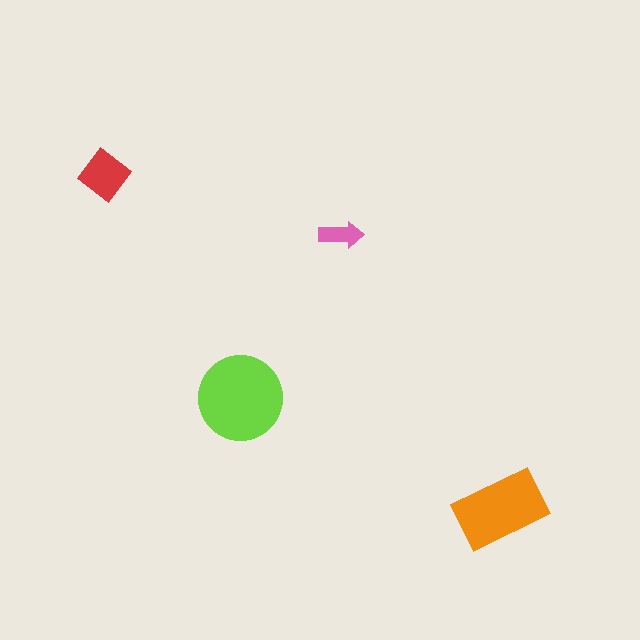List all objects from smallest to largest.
The pink arrow, the red diamond, the orange rectangle, the lime circle.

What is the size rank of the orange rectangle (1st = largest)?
2nd.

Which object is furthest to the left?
The red diamond is leftmost.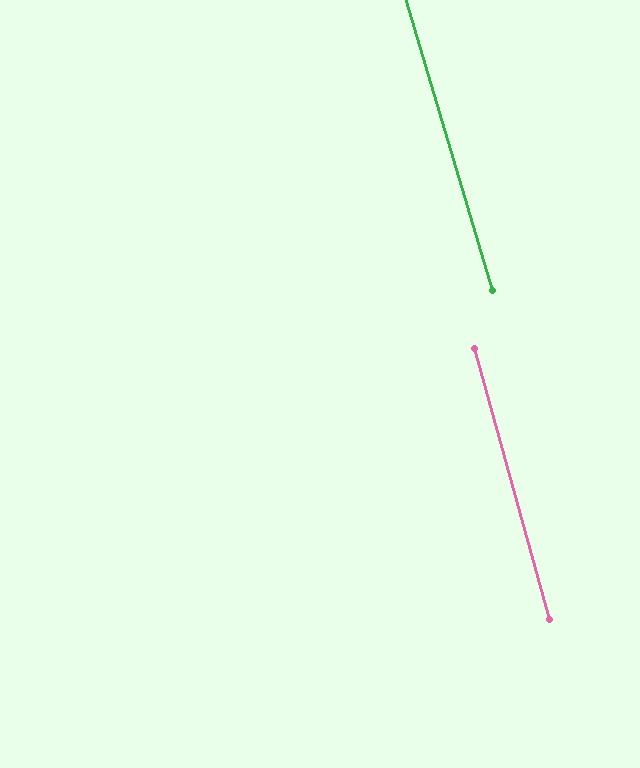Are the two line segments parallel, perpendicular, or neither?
Parallel — their directions differ by only 1.2°.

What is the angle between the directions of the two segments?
Approximately 1 degree.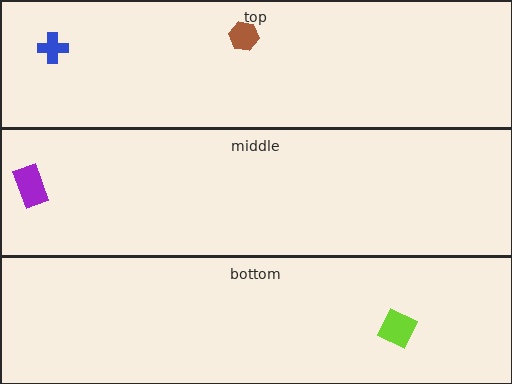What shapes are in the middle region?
The purple rectangle.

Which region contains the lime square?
The bottom region.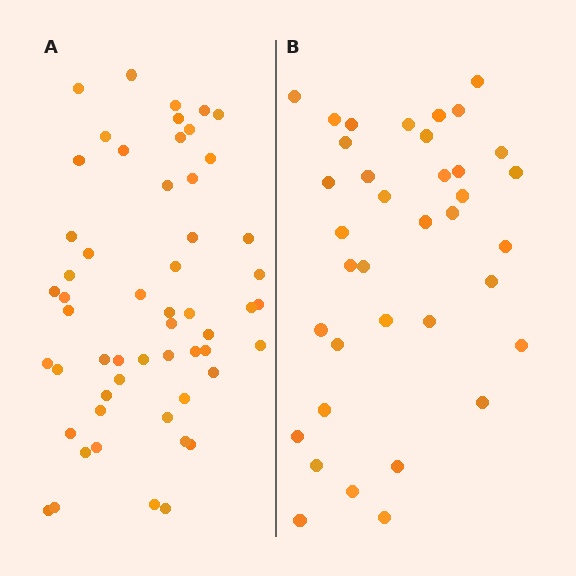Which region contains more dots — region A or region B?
Region A (the left region) has more dots.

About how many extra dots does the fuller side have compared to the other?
Region A has approximately 20 more dots than region B.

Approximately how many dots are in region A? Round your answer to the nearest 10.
About 60 dots. (The exact count is 55, which rounds to 60.)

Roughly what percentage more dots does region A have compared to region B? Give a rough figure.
About 50% more.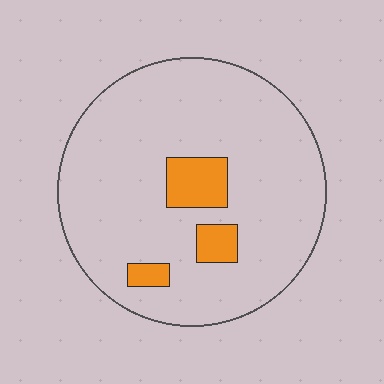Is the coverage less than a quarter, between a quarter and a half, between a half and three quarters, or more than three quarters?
Less than a quarter.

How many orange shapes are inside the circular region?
3.